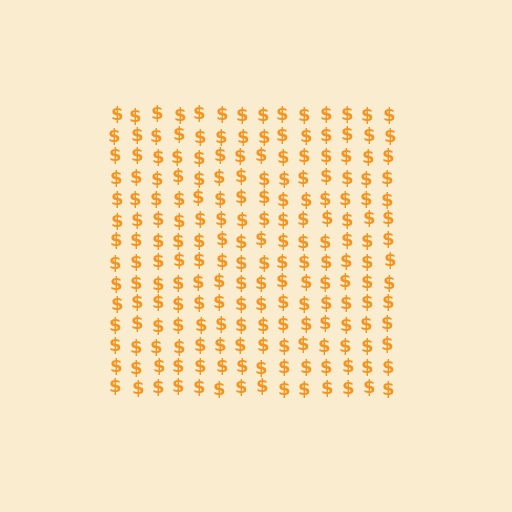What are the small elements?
The small elements are dollar signs.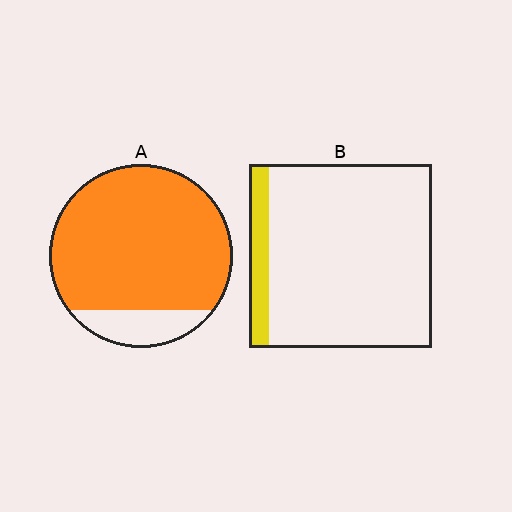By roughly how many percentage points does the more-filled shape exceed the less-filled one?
By roughly 75 percentage points (A over B).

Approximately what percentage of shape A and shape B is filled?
A is approximately 85% and B is approximately 10%.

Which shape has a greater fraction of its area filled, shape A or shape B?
Shape A.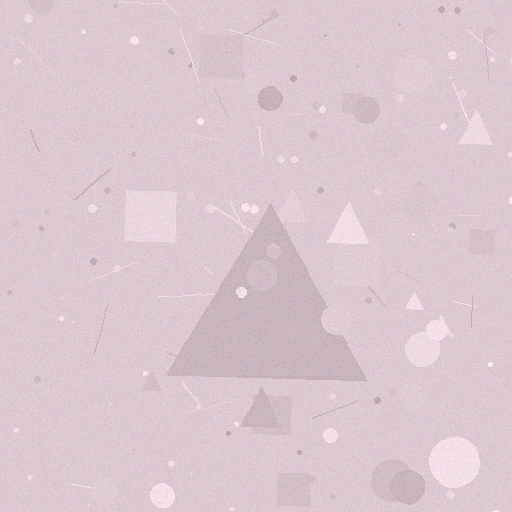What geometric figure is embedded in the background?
A triangle is embedded in the background.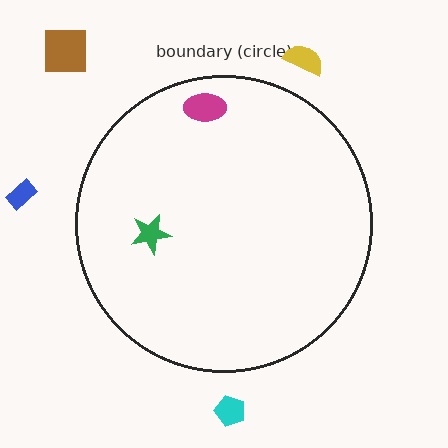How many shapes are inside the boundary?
2 inside, 4 outside.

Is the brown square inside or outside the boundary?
Outside.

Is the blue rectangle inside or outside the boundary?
Outside.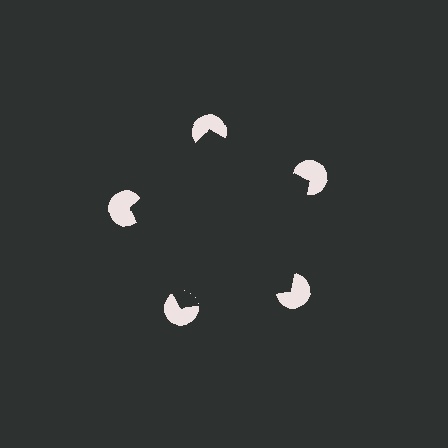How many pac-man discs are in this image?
There are 5 — one at each vertex of the illusory pentagon.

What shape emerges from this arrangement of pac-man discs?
An illusory pentagon — its edges are inferred from the aligned wedge cuts in the pac-man discs, not physically drawn.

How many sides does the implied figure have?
5 sides.